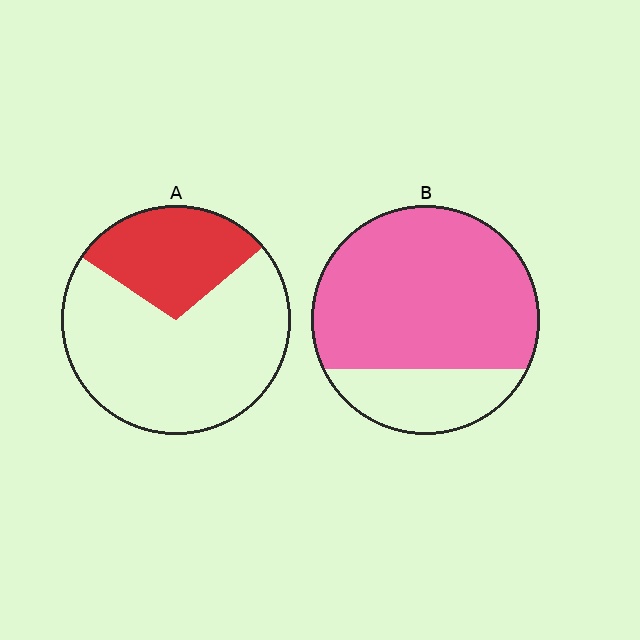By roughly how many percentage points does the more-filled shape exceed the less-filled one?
By roughly 45 percentage points (B over A).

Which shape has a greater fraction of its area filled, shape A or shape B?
Shape B.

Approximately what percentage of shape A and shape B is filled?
A is approximately 30% and B is approximately 75%.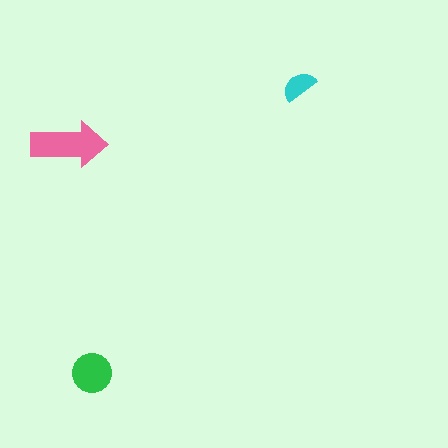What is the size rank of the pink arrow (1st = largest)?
1st.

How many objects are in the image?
There are 3 objects in the image.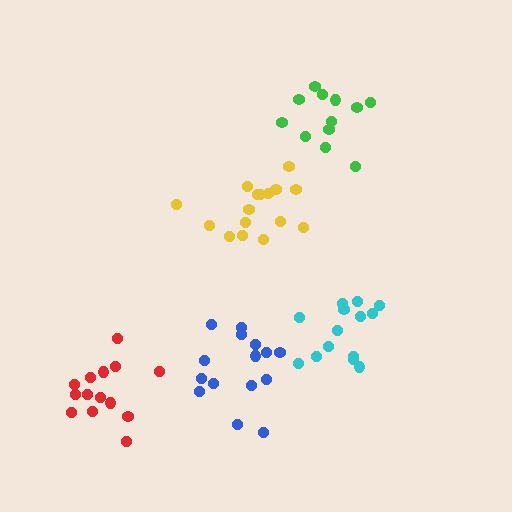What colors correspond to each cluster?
The clusters are colored: yellow, blue, green, cyan, red.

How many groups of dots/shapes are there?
There are 5 groups.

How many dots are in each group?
Group 1: 17 dots, Group 2: 15 dots, Group 3: 12 dots, Group 4: 14 dots, Group 5: 14 dots (72 total).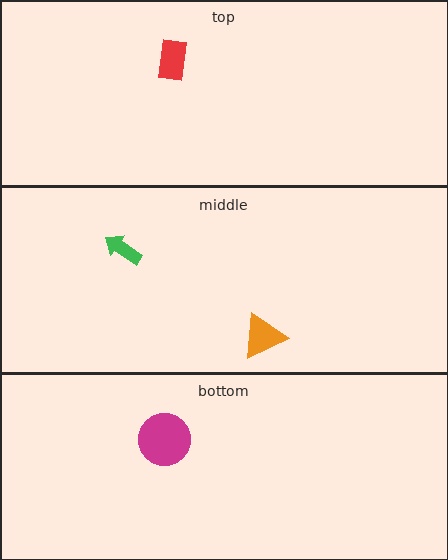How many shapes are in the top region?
1.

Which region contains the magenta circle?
The bottom region.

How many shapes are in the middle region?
2.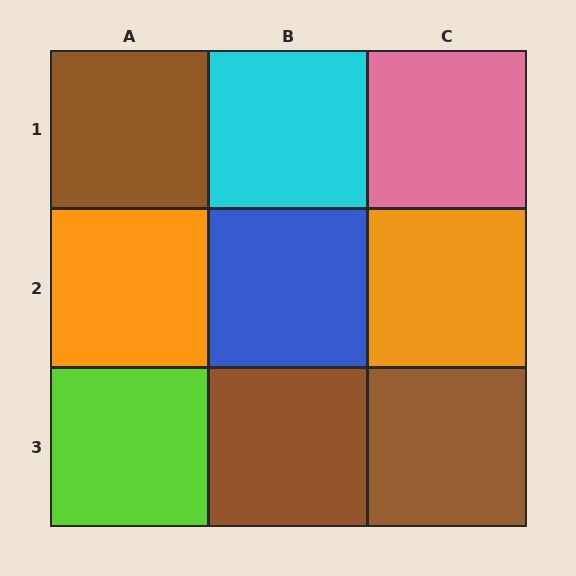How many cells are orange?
2 cells are orange.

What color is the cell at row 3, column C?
Brown.